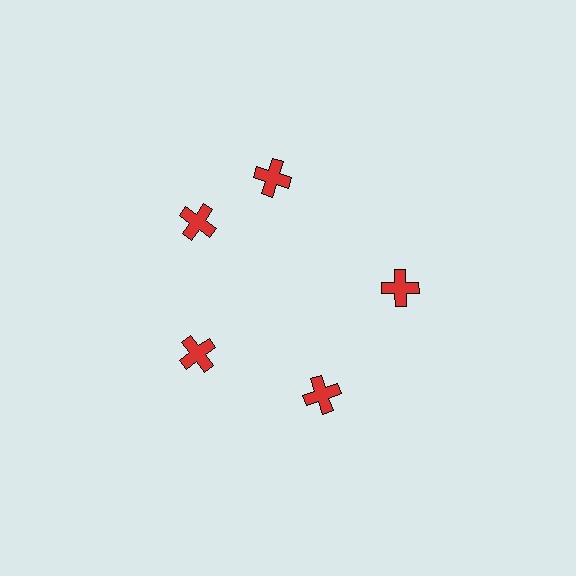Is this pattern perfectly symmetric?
No. The 5 red crosses are arranged in a ring, but one element near the 1 o'clock position is rotated out of alignment along the ring, breaking the 5-fold rotational symmetry.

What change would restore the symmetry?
The symmetry would be restored by rotating it back into even spacing with its neighbors so that all 5 crosses sit at equal angles and equal distance from the center.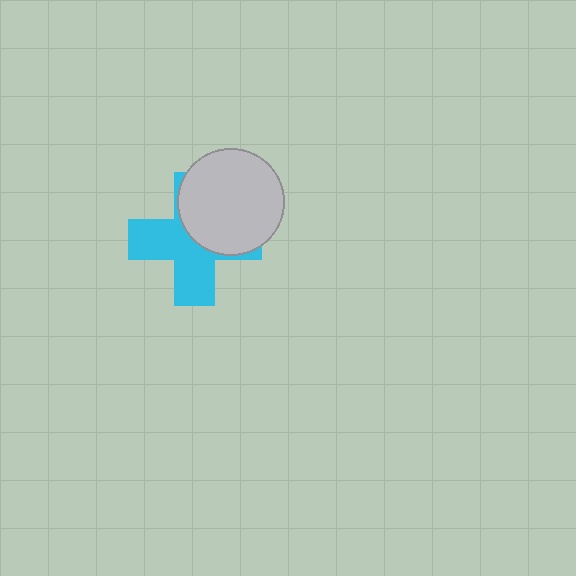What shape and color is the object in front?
The object in front is a light gray circle.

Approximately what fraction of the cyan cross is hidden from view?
Roughly 44% of the cyan cross is hidden behind the light gray circle.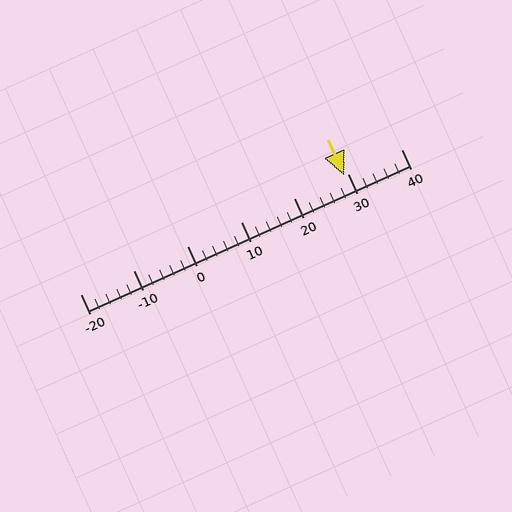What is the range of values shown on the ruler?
The ruler shows values from -20 to 40.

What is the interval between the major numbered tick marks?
The major tick marks are spaced 10 units apart.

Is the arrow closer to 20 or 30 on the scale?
The arrow is closer to 30.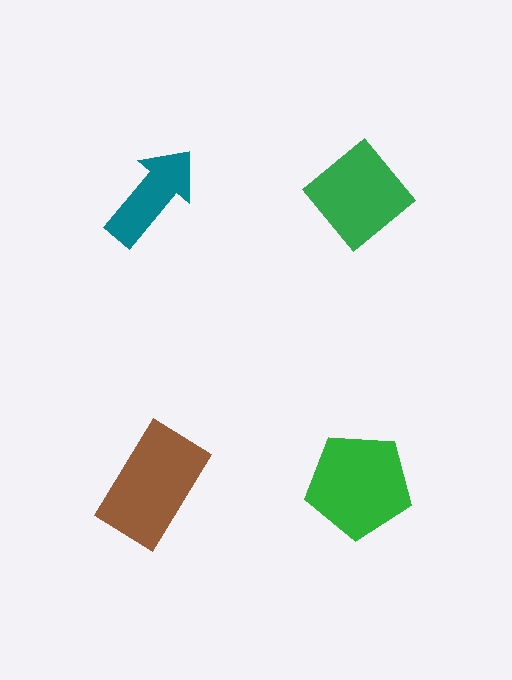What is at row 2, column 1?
A brown rectangle.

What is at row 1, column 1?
A teal arrow.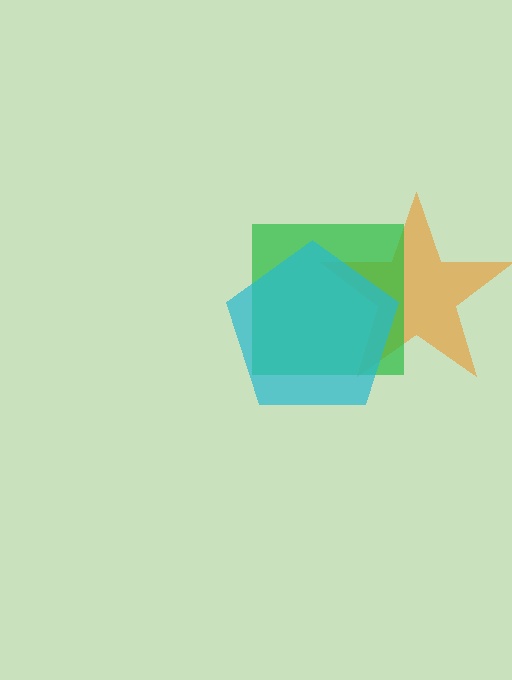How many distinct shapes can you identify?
There are 3 distinct shapes: an orange star, a green square, a cyan pentagon.